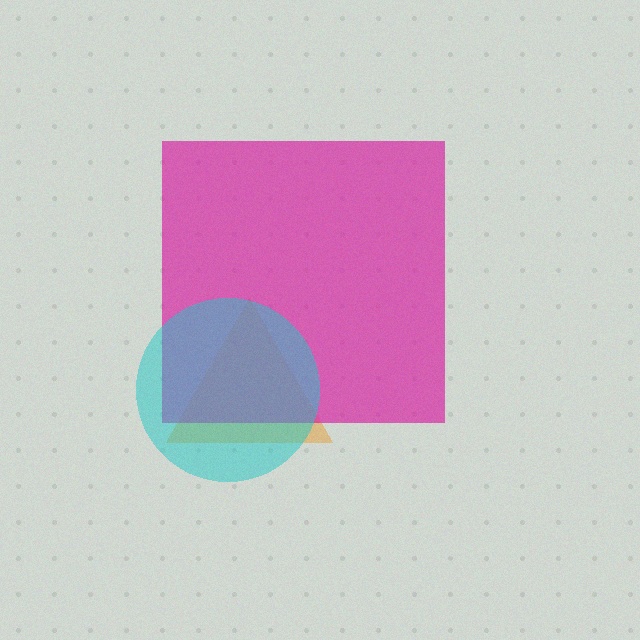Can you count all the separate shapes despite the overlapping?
Yes, there are 3 separate shapes.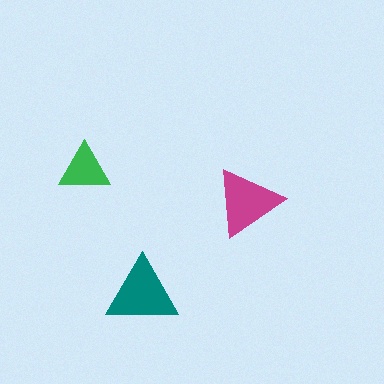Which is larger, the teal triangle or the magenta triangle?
The teal one.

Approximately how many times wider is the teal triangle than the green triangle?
About 1.5 times wider.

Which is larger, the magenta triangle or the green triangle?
The magenta one.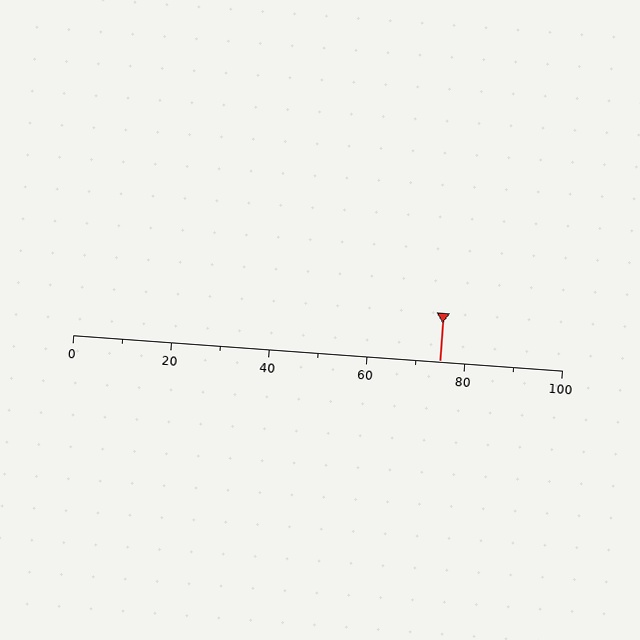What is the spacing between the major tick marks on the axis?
The major ticks are spaced 20 apart.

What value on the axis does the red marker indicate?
The marker indicates approximately 75.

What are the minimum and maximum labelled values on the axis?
The axis runs from 0 to 100.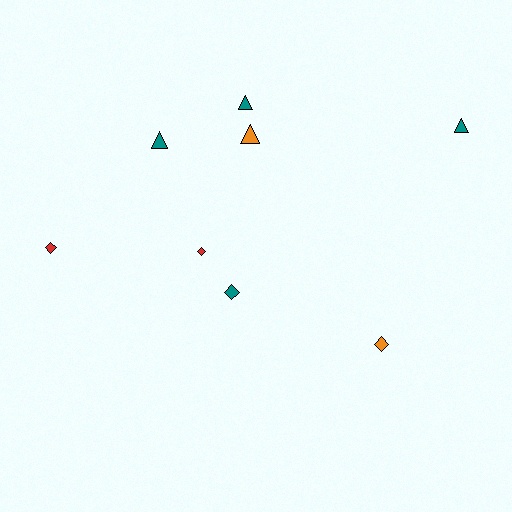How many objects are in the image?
There are 8 objects.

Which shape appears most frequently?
Diamond, with 4 objects.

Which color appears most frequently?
Teal, with 4 objects.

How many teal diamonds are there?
There is 1 teal diamond.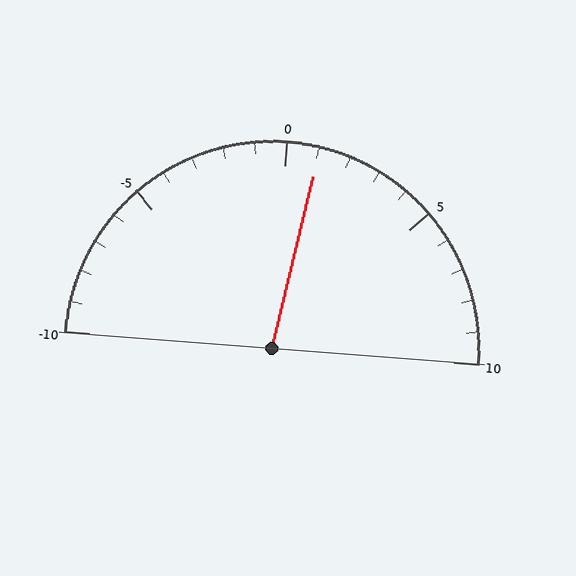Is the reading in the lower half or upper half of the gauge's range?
The reading is in the upper half of the range (-10 to 10).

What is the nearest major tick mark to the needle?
The nearest major tick mark is 0.